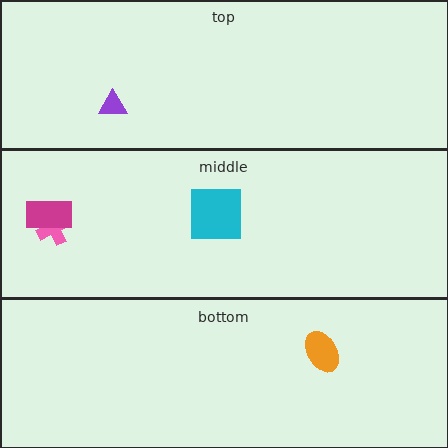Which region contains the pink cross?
The middle region.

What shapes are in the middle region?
The pink cross, the cyan square, the magenta rectangle.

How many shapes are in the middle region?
3.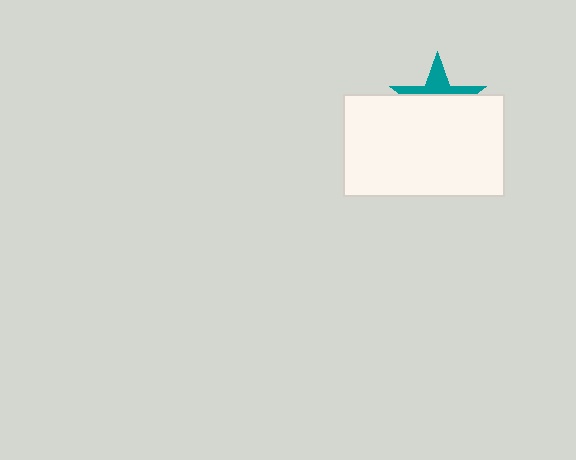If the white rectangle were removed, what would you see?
You would see the complete teal star.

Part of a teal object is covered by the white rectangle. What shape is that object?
It is a star.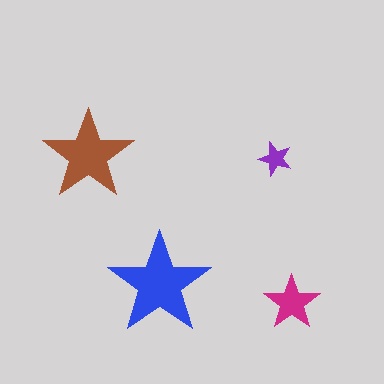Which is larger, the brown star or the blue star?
The blue one.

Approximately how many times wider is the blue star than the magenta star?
About 2 times wider.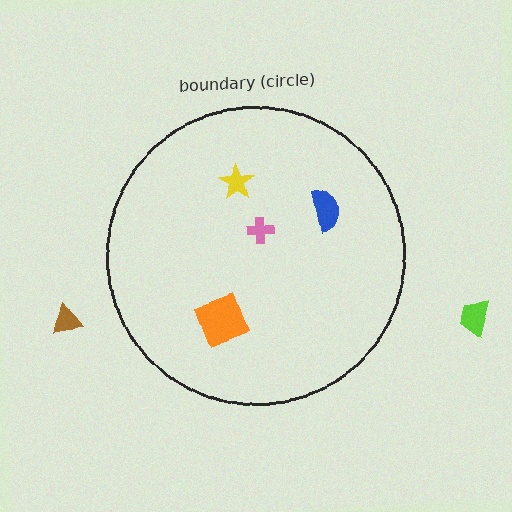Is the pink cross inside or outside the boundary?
Inside.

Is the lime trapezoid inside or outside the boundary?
Outside.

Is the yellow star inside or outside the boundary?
Inside.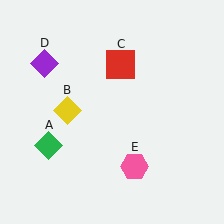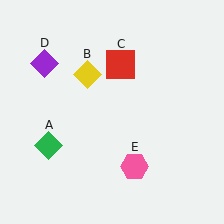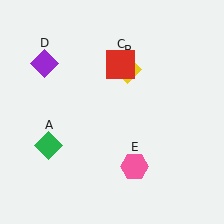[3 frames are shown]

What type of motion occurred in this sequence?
The yellow diamond (object B) rotated clockwise around the center of the scene.